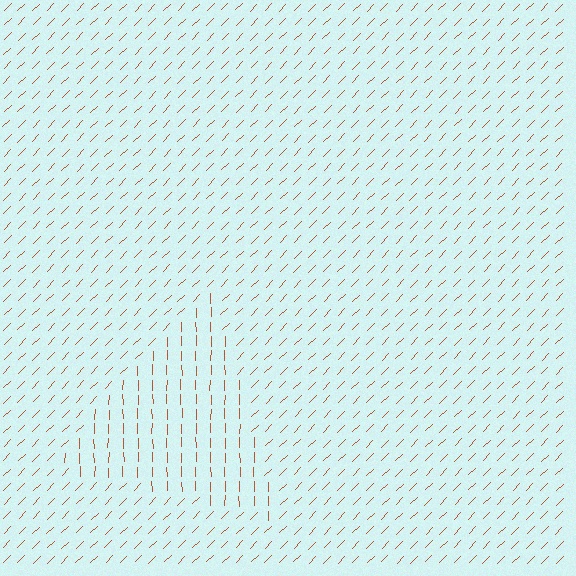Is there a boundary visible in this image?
Yes, there is a texture boundary formed by a change in line orientation.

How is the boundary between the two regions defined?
The boundary is defined purely by a change in line orientation (approximately 45 degrees difference). All lines are the same color and thickness.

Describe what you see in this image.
The image is filled with small brown line segments. A triangle region in the image has lines oriented differently from the surrounding lines, creating a visible texture boundary.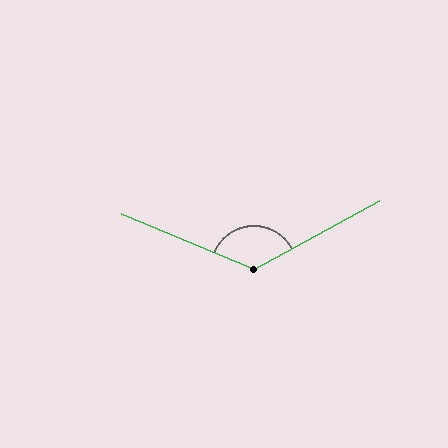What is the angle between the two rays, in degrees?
Approximately 129 degrees.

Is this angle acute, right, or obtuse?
It is obtuse.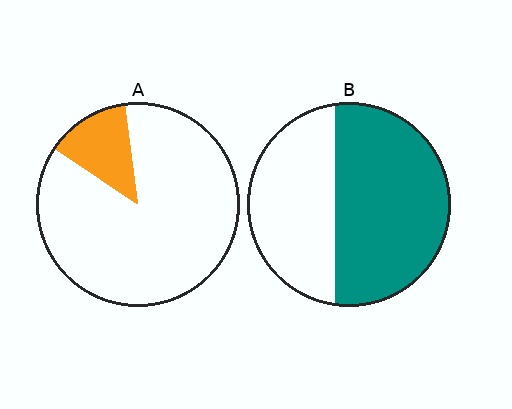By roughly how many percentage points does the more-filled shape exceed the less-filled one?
By roughly 45 percentage points (B over A).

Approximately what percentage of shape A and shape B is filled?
A is approximately 15% and B is approximately 60%.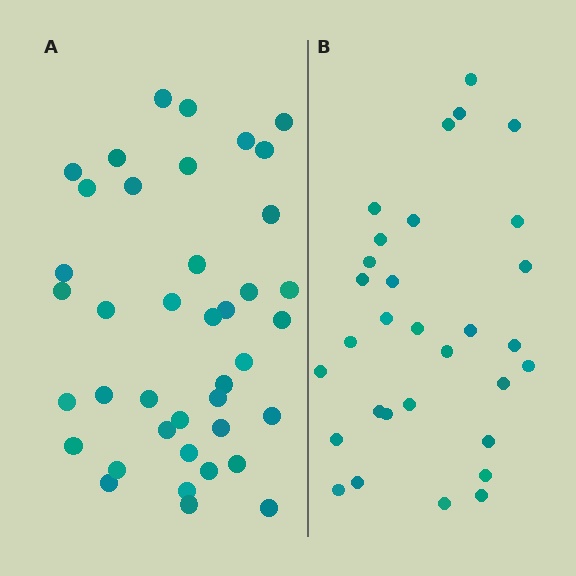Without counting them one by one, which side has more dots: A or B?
Region A (the left region) has more dots.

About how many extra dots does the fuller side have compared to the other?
Region A has roughly 8 or so more dots than region B.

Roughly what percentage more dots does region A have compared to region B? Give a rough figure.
About 30% more.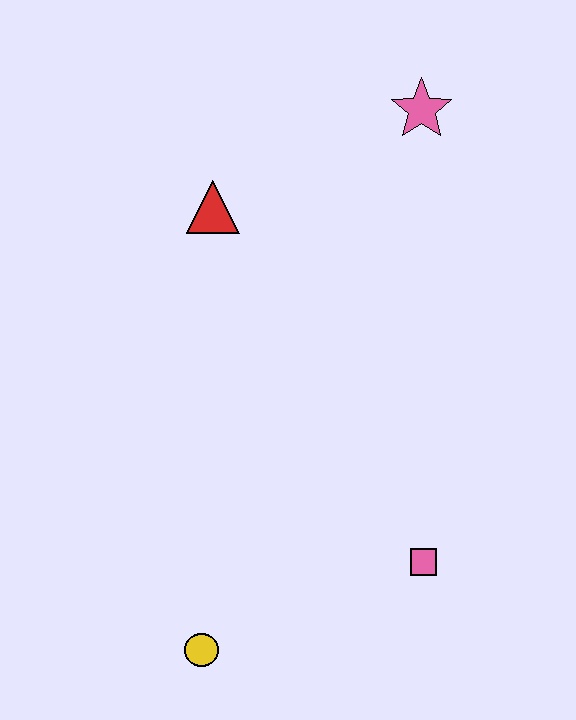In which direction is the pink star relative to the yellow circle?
The pink star is above the yellow circle.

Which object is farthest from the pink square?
The pink star is farthest from the pink square.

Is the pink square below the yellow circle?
No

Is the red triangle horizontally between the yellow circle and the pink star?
Yes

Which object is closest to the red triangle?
The pink star is closest to the red triangle.